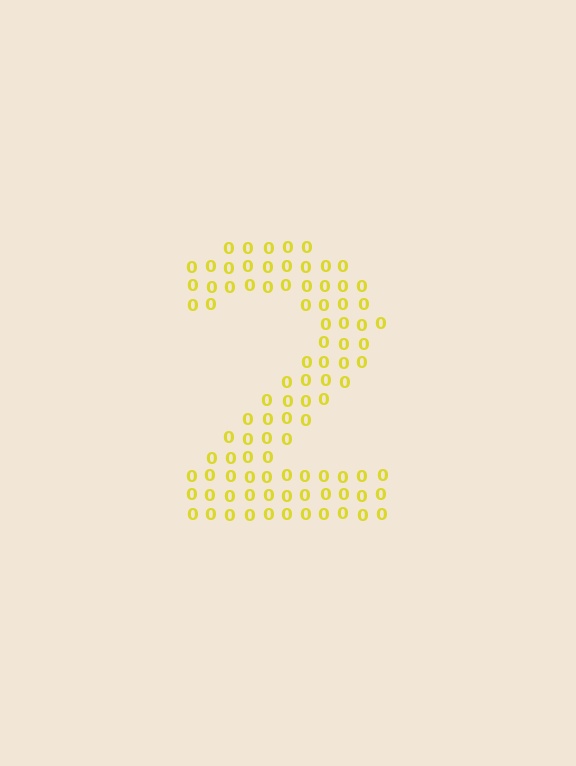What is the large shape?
The large shape is the digit 2.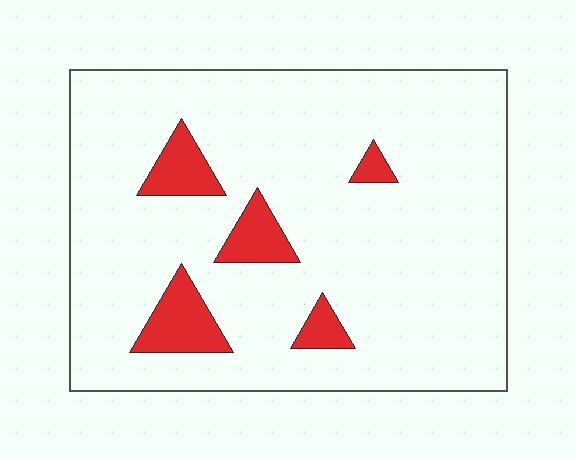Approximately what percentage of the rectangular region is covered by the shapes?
Approximately 10%.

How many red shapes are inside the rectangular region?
5.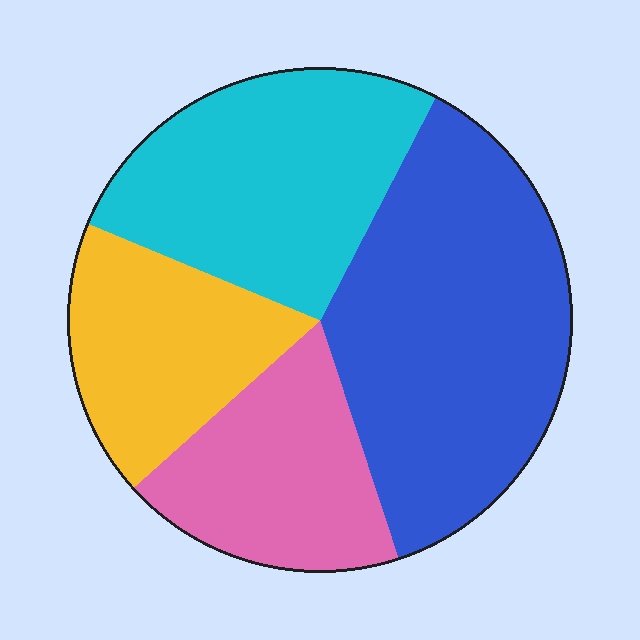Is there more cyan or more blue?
Blue.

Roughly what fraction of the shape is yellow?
Yellow covers around 20% of the shape.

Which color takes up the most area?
Blue, at roughly 35%.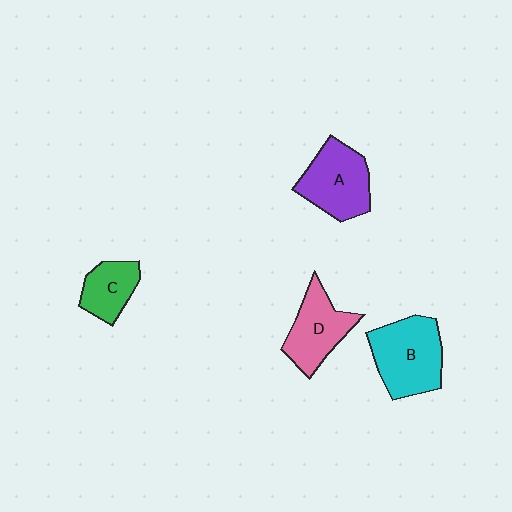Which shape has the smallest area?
Shape C (green).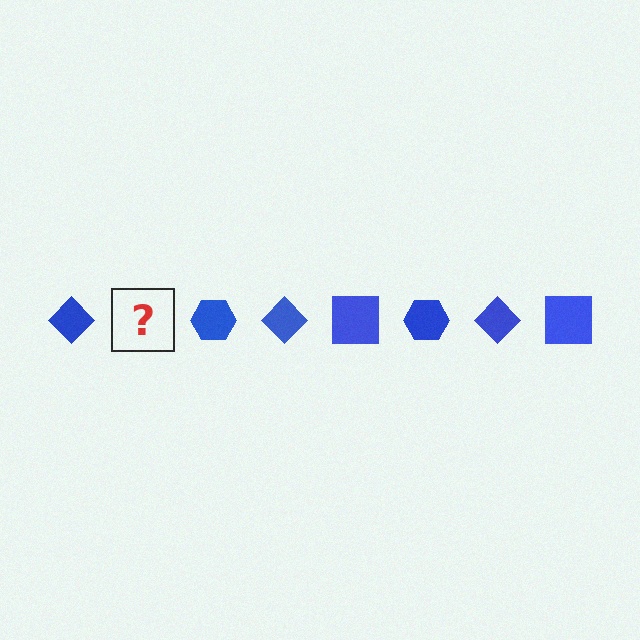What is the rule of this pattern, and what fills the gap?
The rule is that the pattern cycles through diamond, square, hexagon shapes in blue. The gap should be filled with a blue square.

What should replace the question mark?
The question mark should be replaced with a blue square.